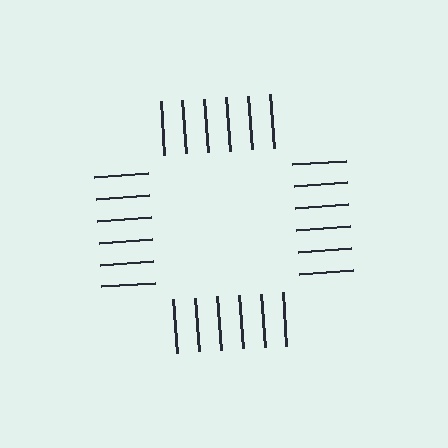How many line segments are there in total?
24 — 6 along each of the 4 edges.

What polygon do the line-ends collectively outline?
An illusory square — the line segments terminate on its edges but no continuous stroke is drawn.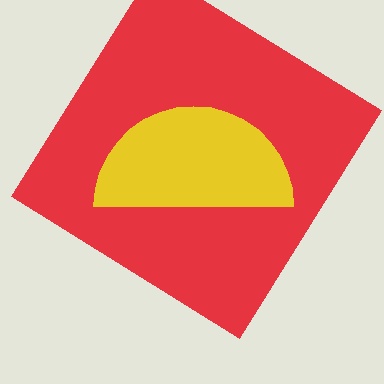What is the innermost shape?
The yellow semicircle.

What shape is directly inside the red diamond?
The yellow semicircle.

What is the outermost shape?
The red diamond.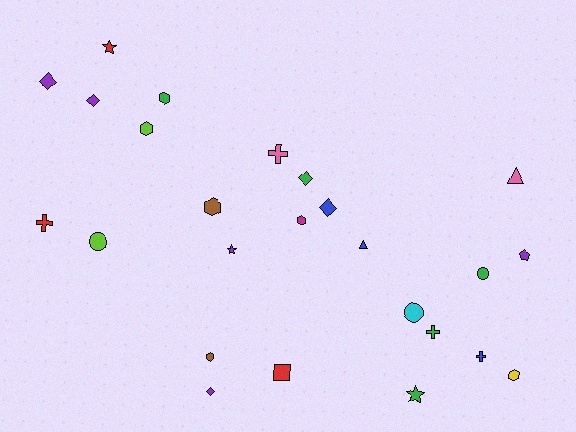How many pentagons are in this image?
There is 1 pentagon.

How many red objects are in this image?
There are 3 red objects.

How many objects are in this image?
There are 25 objects.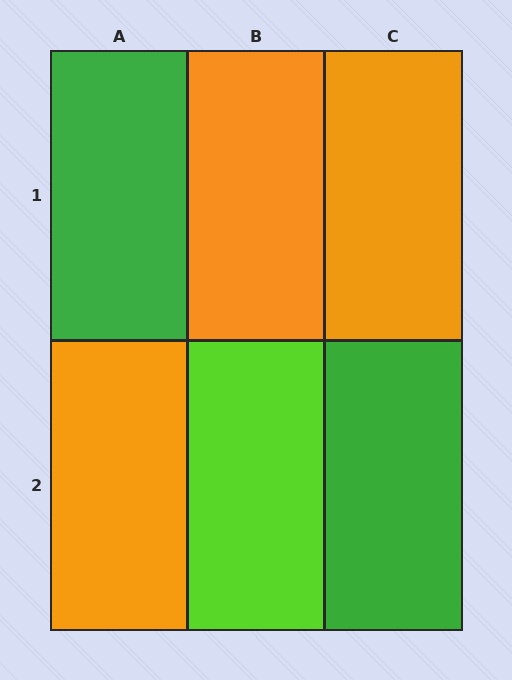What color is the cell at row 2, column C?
Green.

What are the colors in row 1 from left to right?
Green, orange, orange.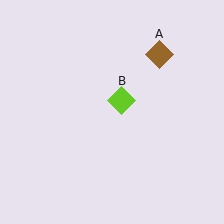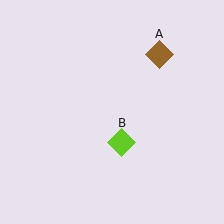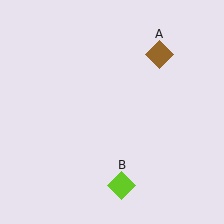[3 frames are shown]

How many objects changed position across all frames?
1 object changed position: lime diamond (object B).